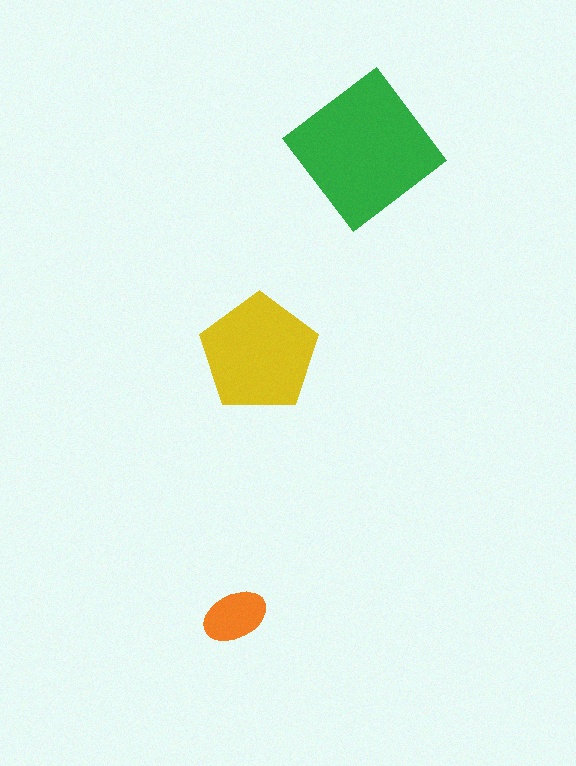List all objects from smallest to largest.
The orange ellipse, the yellow pentagon, the green diamond.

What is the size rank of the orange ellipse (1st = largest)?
3rd.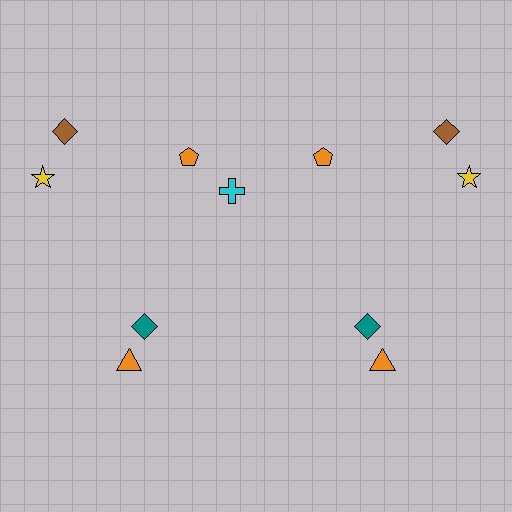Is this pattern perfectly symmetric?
No, the pattern is not perfectly symmetric. A cyan cross is missing from the right side.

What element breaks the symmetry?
A cyan cross is missing from the right side.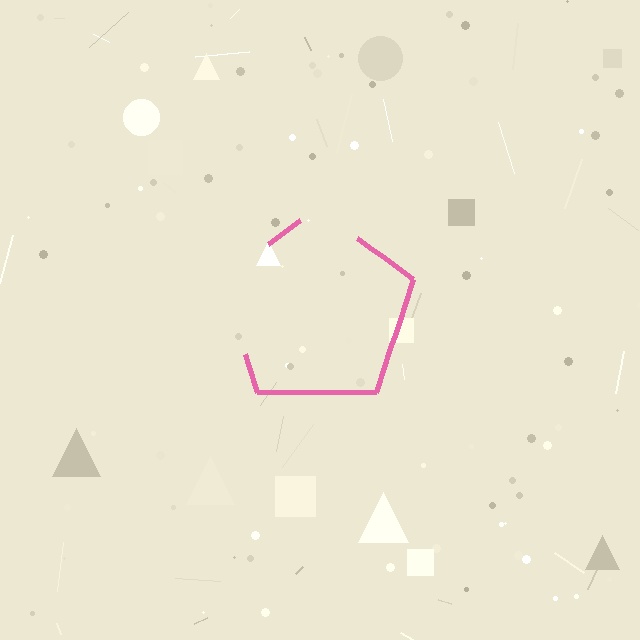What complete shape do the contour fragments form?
The contour fragments form a pentagon.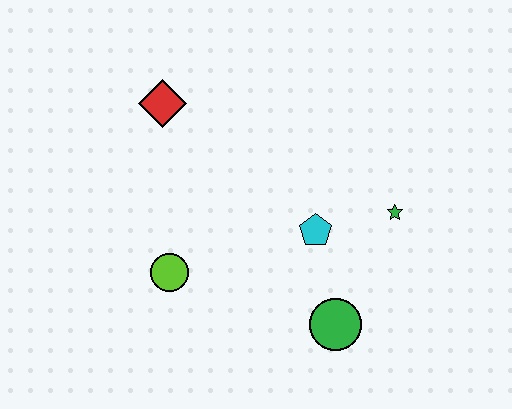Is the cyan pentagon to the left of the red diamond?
No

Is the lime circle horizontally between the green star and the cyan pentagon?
No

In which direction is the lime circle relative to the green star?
The lime circle is to the left of the green star.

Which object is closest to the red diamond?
The lime circle is closest to the red diamond.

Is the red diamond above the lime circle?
Yes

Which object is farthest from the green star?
The red diamond is farthest from the green star.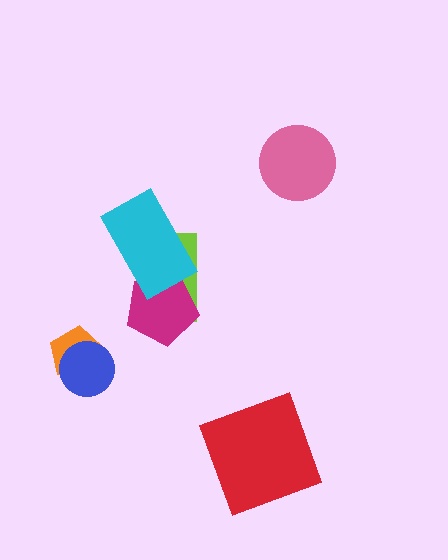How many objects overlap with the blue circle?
1 object overlaps with the blue circle.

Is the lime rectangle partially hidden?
Yes, it is partially covered by another shape.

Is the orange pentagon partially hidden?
Yes, it is partially covered by another shape.